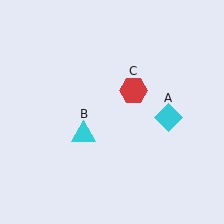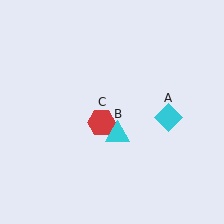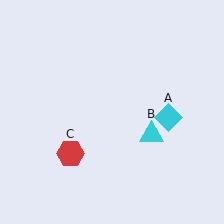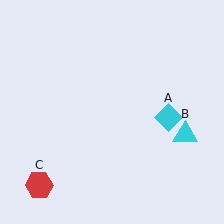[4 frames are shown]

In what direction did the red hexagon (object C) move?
The red hexagon (object C) moved down and to the left.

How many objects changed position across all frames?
2 objects changed position: cyan triangle (object B), red hexagon (object C).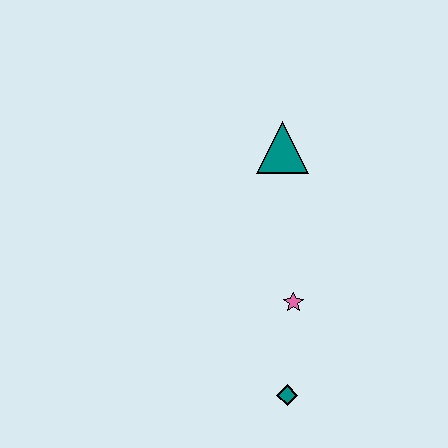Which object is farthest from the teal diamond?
The teal triangle is farthest from the teal diamond.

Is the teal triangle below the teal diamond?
No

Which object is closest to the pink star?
The teal diamond is closest to the pink star.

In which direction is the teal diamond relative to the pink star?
The teal diamond is below the pink star.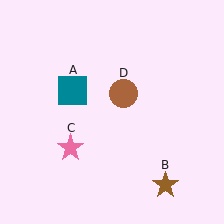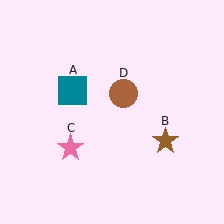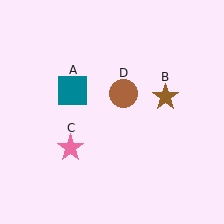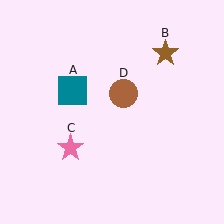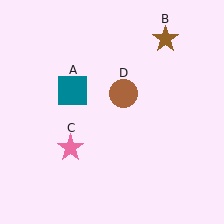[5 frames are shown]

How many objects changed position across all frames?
1 object changed position: brown star (object B).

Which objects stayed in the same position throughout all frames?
Teal square (object A) and pink star (object C) and brown circle (object D) remained stationary.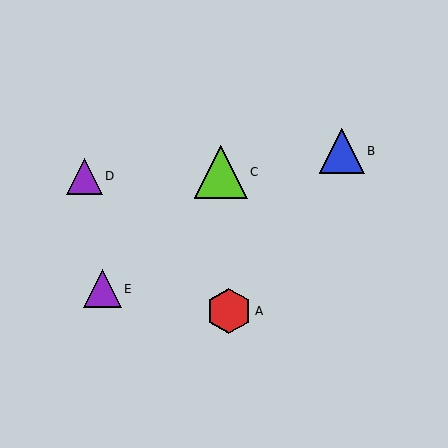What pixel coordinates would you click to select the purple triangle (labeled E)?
Click at (102, 289) to select the purple triangle E.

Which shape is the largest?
The lime triangle (labeled C) is the largest.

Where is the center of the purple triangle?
The center of the purple triangle is at (84, 176).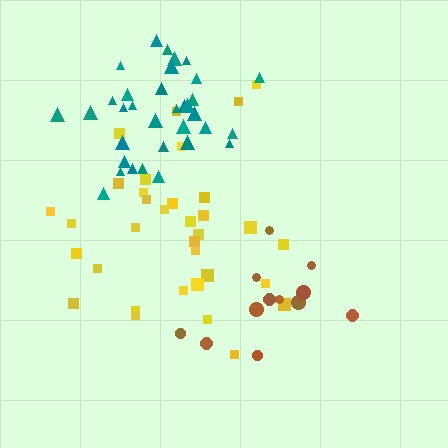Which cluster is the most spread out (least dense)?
Brown.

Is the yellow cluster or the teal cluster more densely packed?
Teal.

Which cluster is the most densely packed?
Teal.